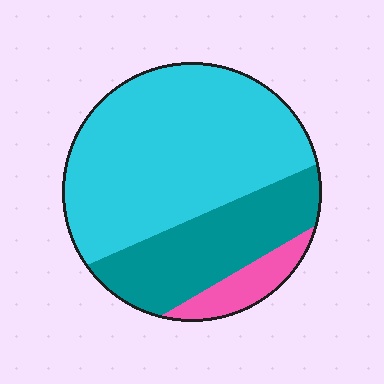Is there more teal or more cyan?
Cyan.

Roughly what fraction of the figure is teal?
Teal covers 29% of the figure.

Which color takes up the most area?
Cyan, at roughly 60%.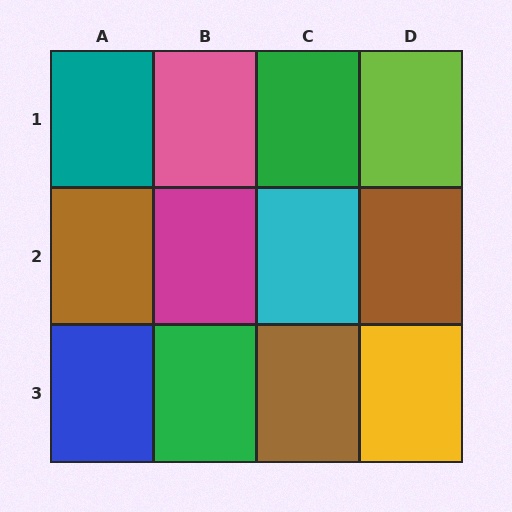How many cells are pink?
1 cell is pink.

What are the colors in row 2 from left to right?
Brown, magenta, cyan, brown.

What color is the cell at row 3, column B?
Green.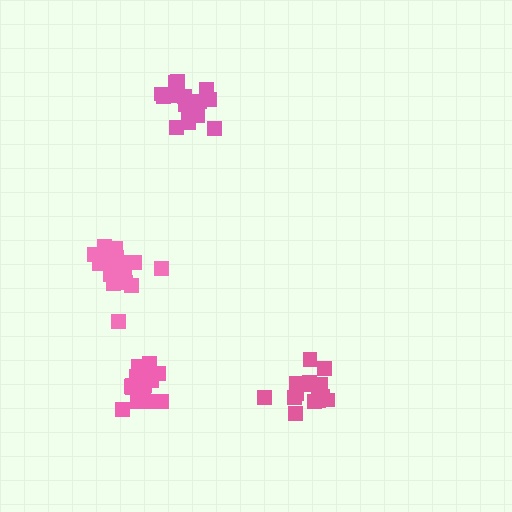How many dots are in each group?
Group 1: 19 dots, Group 2: 15 dots, Group 3: 20 dots, Group 4: 21 dots (75 total).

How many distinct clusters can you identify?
There are 4 distinct clusters.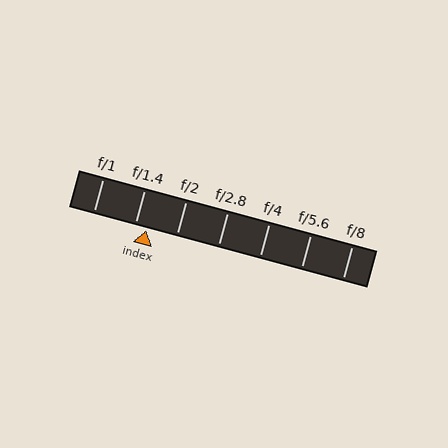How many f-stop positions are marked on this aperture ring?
There are 7 f-stop positions marked.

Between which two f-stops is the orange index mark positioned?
The index mark is between f/1.4 and f/2.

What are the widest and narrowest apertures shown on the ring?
The widest aperture shown is f/1 and the narrowest is f/8.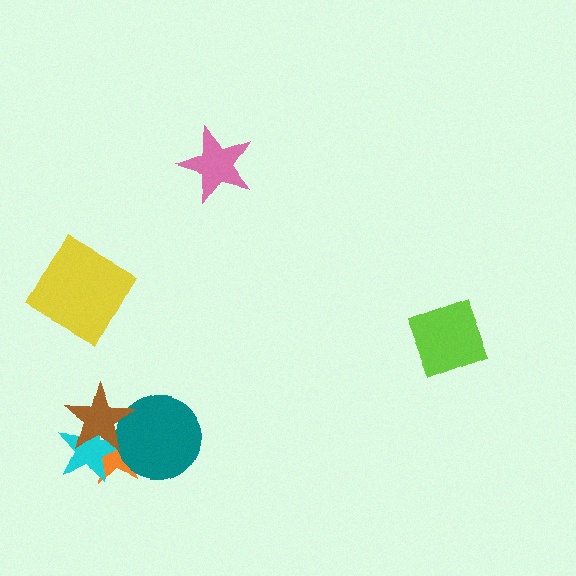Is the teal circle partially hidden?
Yes, it is partially covered by another shape.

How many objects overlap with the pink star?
0 objects overlap with the pink star.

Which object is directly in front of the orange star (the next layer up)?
The cyan star is directly in front of the orange star.